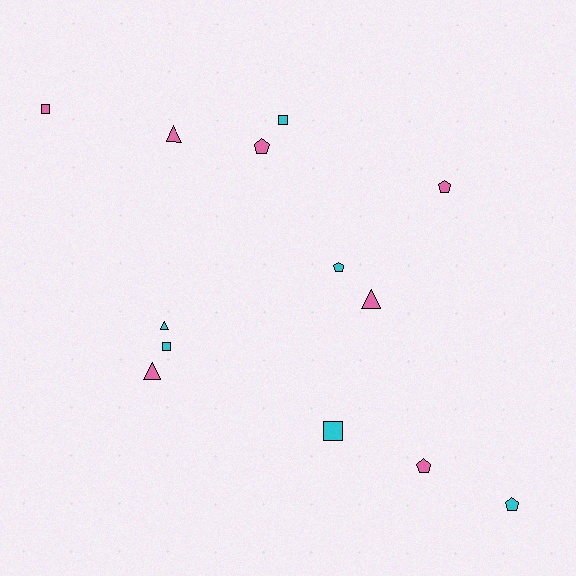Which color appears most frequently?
Pink, with 7 objects.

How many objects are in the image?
There are 13 objects.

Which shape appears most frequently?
Pentagon, with 5 objects.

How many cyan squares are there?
There are 3 cyan squares.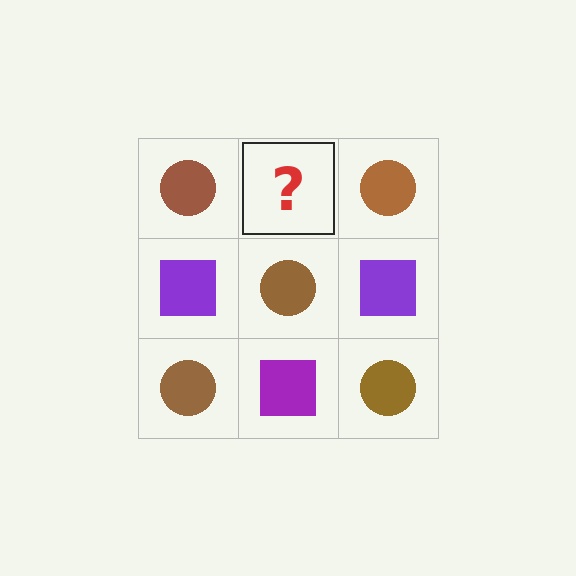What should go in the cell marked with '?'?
The missing cell should contain a purple square.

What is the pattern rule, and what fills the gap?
The rule is that it alternates brown circle and purple square in a checkerboard pattern. The gap should be filled with a purple square.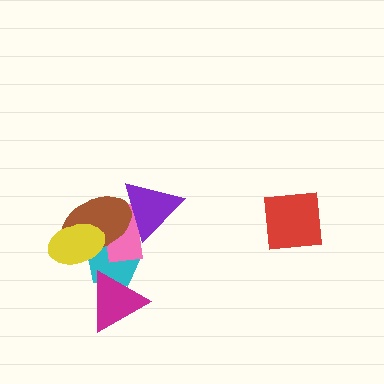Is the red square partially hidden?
No, no other shape covers it.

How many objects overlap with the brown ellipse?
4 objects overlap with the brown ellipse.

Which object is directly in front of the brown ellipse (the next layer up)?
The yellow ellipse is directly in front of the brown ellipse.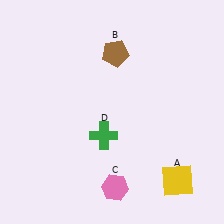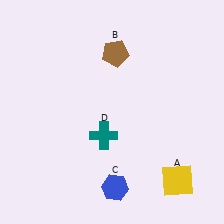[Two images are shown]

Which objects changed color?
C changed from pink to blue. D changed from green to teal.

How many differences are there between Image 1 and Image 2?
There are 2 differences between the two images.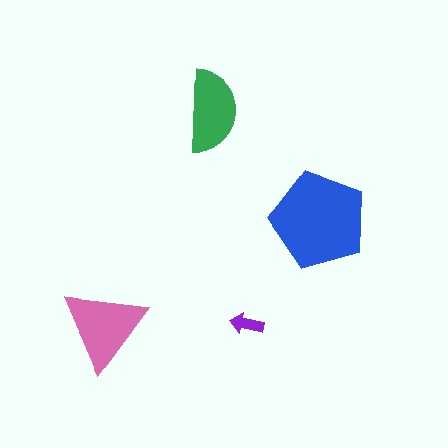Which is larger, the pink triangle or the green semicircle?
The pink triangle.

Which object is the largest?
The blue pentagon.